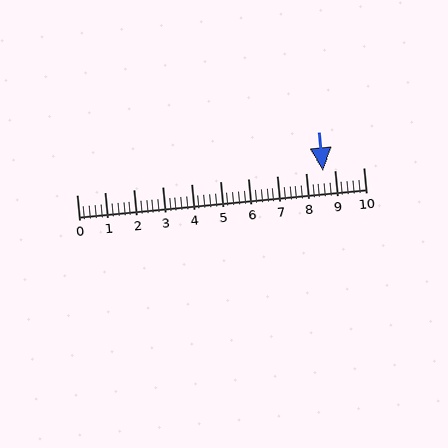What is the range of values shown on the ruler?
The ruler shows values from 0 to 10.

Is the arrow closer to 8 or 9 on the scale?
The arrow is closer to 9.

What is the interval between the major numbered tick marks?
The major tick marks are spaced 1 units apart.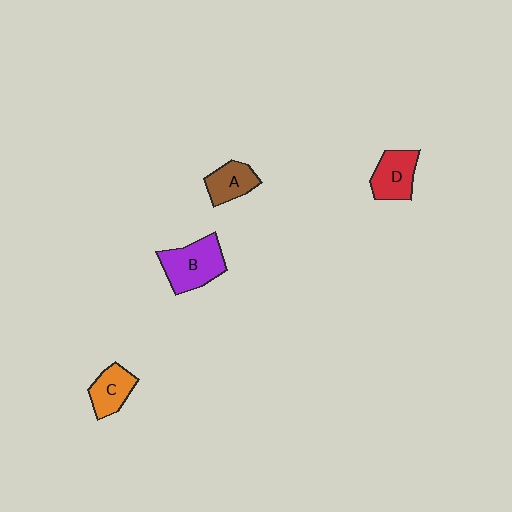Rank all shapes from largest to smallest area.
From largest to smallest: B (purple), D (red), C (orange), A (brown).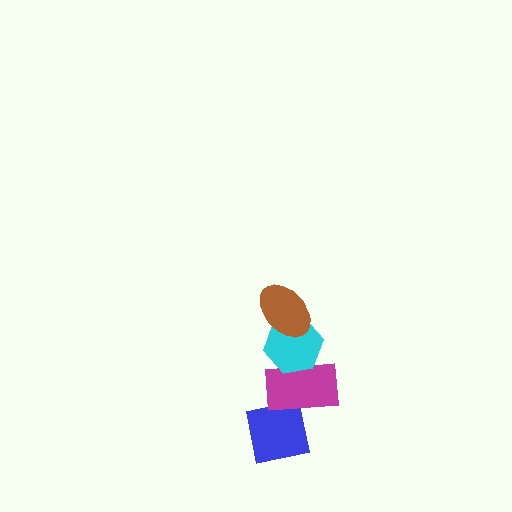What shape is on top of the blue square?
The magenta rectangle is on top of the blue square.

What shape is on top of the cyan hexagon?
The brown ellipse is on top of the cyan hexagon.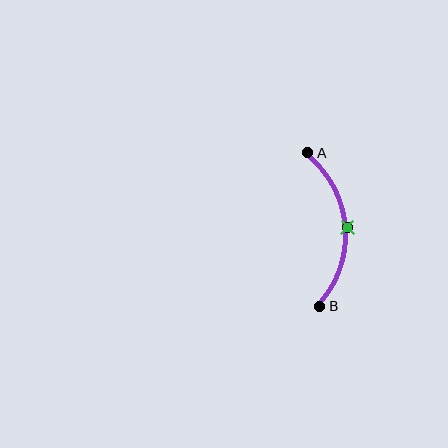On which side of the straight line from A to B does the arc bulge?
The arc bulges to the right of the straight line connecting A and B.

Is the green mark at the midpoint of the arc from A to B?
Yes. The green mark lies on the arc at equal arc-length from both A and B — it is the arc midpoint.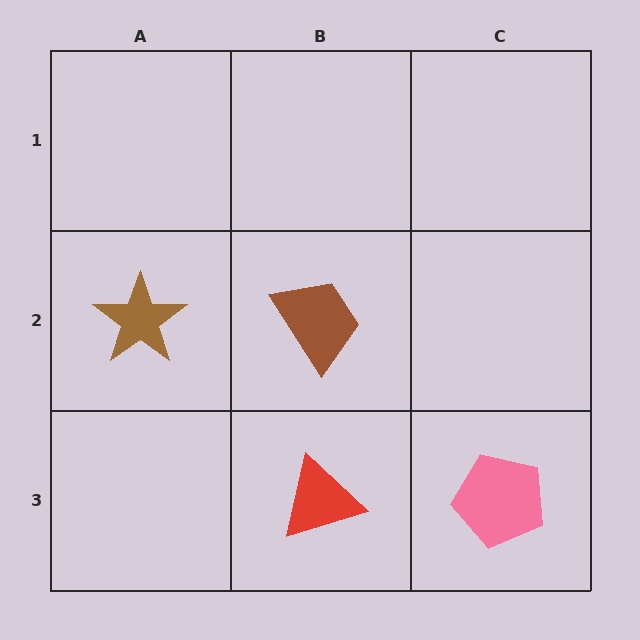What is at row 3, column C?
A pink pentagon.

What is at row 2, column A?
A brown star.